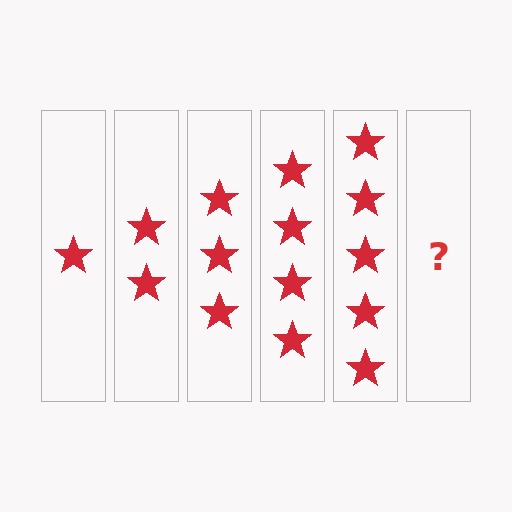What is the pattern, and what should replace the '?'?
The pattern is that each step adds one more star. The '?' should be 6 stars.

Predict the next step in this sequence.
The next step is 6 stars.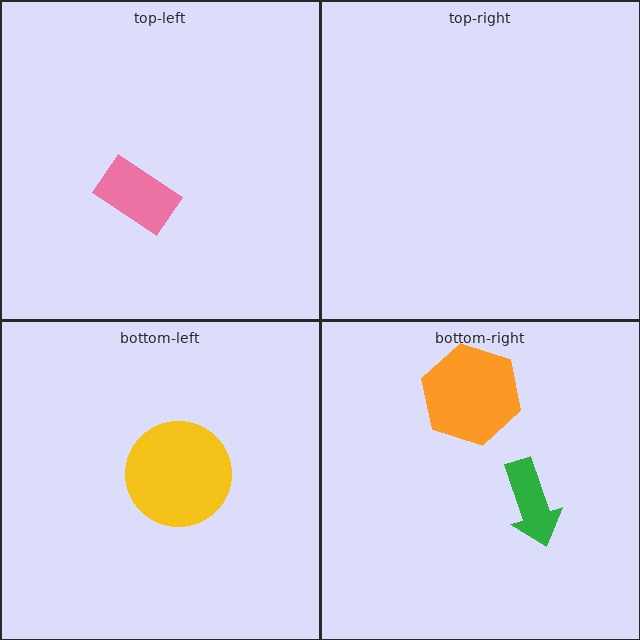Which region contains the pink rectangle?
The top-left region.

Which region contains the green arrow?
The bottom-right region.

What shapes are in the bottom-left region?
The yellow circle.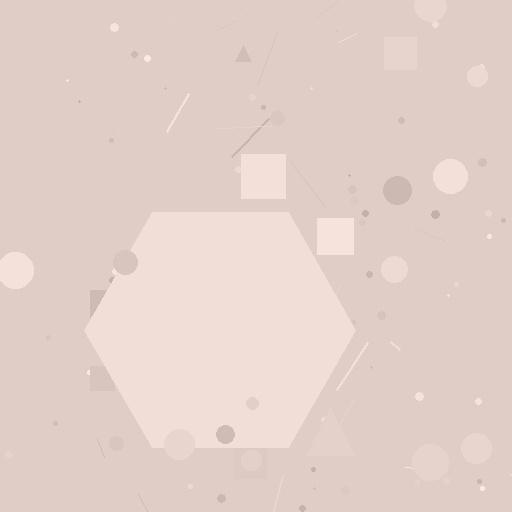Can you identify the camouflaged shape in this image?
The camouflaged shape is a hexagon.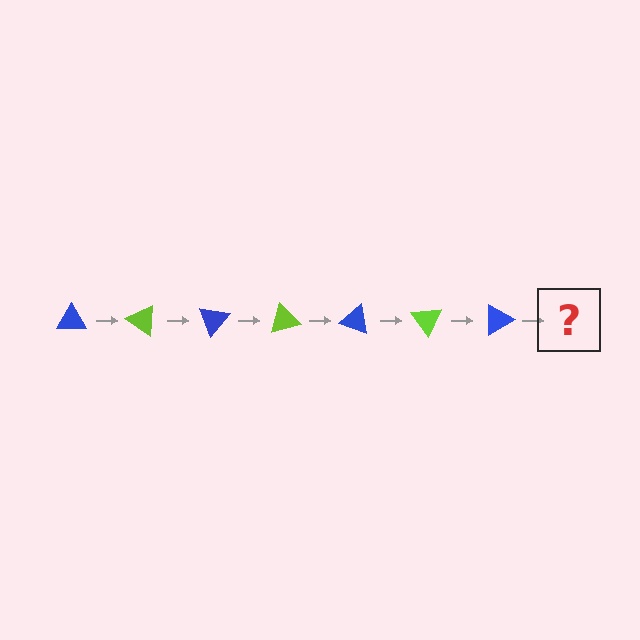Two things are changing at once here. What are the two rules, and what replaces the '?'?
The two rules are that it rotates 35 degrees each step and the color cycles through blue and lime. The '?' should be a lime triangle, rotated 245 degrees from the start.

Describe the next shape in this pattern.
It should be a lime triangle, rotated 245 degrees from the start.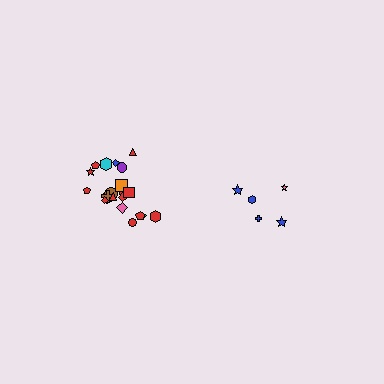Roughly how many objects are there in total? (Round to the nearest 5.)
Roughly 25 objects in total.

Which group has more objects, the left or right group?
The left group.